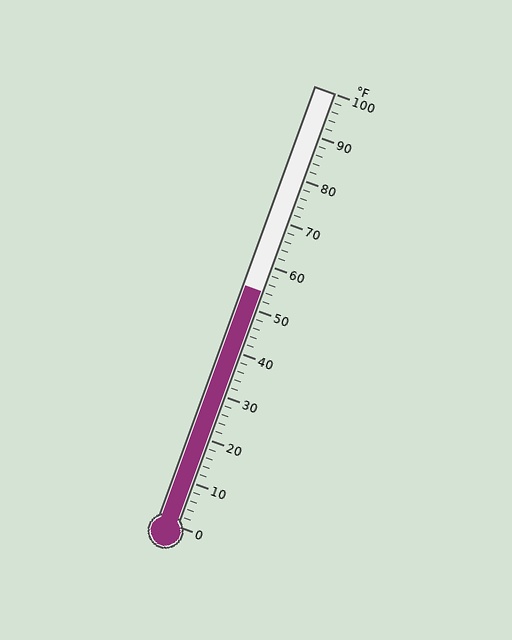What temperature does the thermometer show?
The thermometer shows approximately 54°F.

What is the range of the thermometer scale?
The thermometer scale ranges from 0°F to 100°F.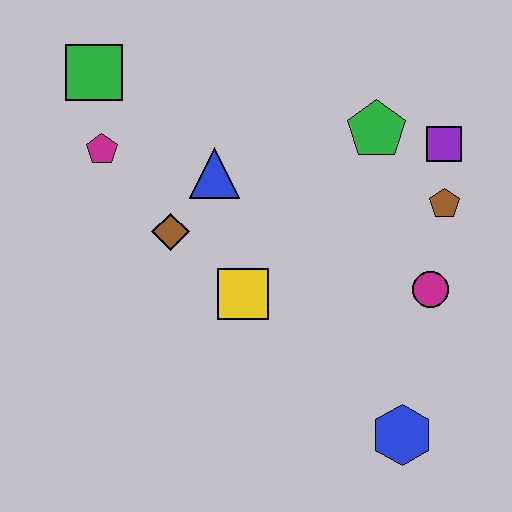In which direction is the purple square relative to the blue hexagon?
The purple square is above the blue hexagon.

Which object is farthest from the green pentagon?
The blue hexagon is farthest from the green pentagon.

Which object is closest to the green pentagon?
The purple square is closest to the green pentagon.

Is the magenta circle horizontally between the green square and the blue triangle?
No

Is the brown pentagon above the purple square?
No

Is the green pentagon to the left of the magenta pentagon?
No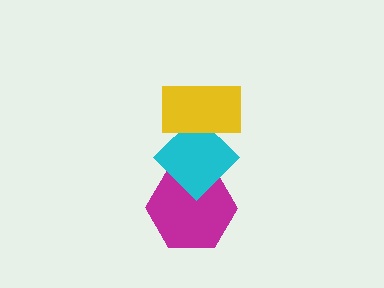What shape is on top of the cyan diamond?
The yellow rectangle is on top of the cyan diamond.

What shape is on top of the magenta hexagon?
The cyan diamond is on top of the magenta hexagon.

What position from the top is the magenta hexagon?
The magenta hexagon is 3rd from the top.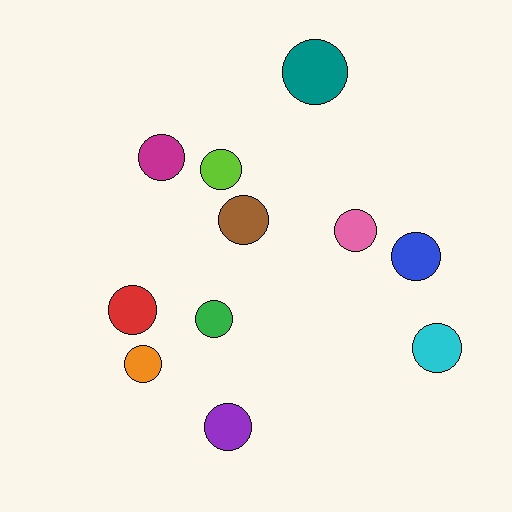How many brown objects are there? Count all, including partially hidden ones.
There is 1 brown object.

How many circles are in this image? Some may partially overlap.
There are 11 circles.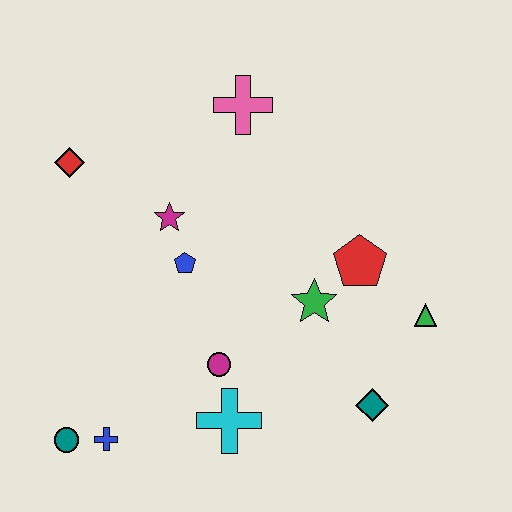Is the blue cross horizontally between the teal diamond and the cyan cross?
No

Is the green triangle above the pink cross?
No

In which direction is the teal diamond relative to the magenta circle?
The teal diamond is to the right of the magenta circle.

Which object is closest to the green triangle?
The red pentagon is closest to the green triangle.